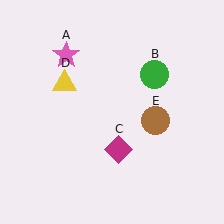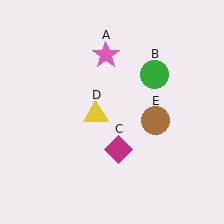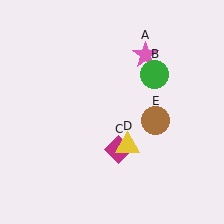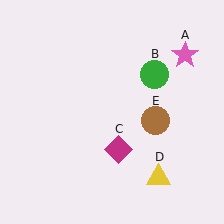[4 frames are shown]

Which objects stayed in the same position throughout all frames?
Green circle (object B) and magenta diamond (object C) and brown circle (object E) remained stationary.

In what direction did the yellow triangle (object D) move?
The yellow triangle (object D) moved down and to the right.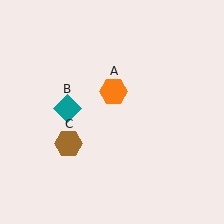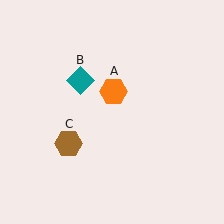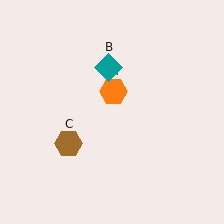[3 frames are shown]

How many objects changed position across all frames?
1 object changed position: teal diamond (object B).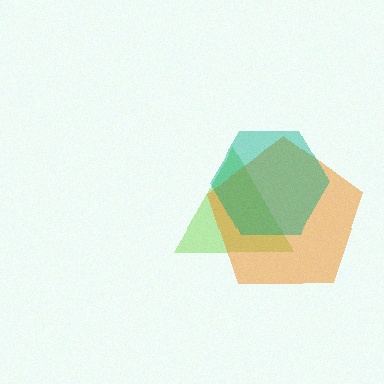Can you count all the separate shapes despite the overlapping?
Yes, there are 3 separate shapes.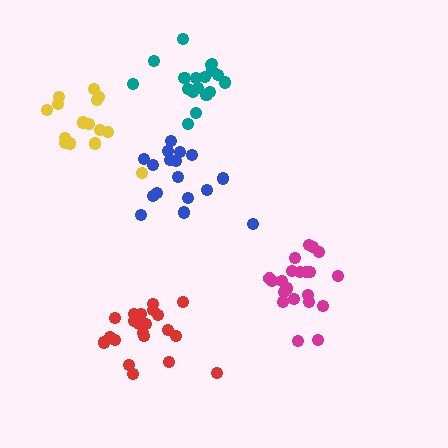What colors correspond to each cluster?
The clusters are colored: magenta, blue, red, yellow, teal.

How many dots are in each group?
Group 1: 21 dots, Group 2: 17 dots, Group 3: 21 dots, Group 4: 15 dots, Group 5: 18 dots (92 total).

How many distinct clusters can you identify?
There are 5 distinct clusters.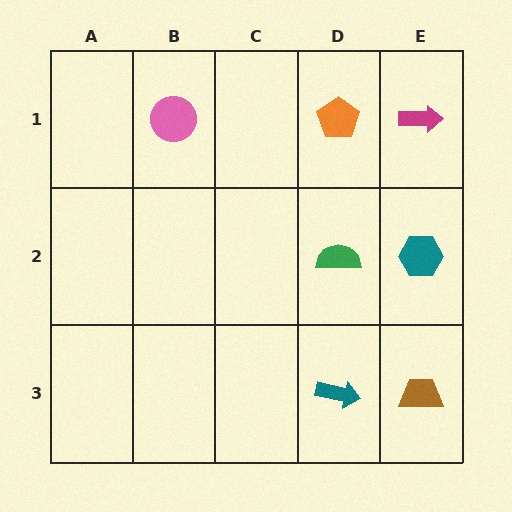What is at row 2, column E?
A teal hexagon.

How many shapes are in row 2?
2 shapes.